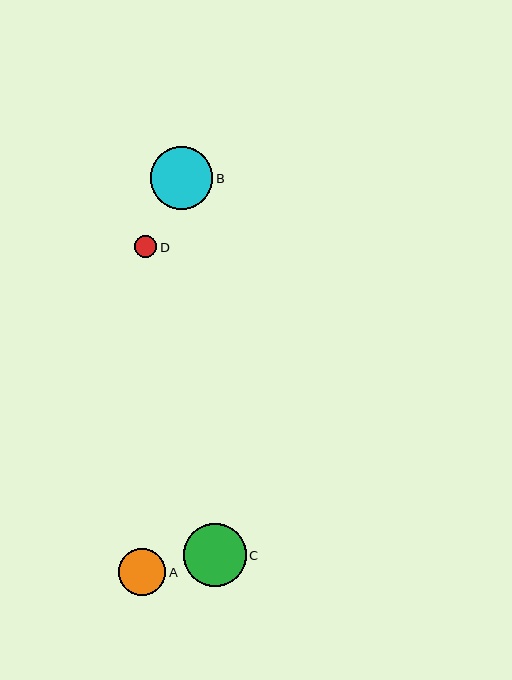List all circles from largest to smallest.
From largest to smallest: C, B, A, D.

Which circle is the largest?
Circle C is the largest with a size of approximately 63 pixels.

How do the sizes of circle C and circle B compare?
Circle C and circle B are approximately the same size.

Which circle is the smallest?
Circle D is the smallest with a size of approximately 23 pixels.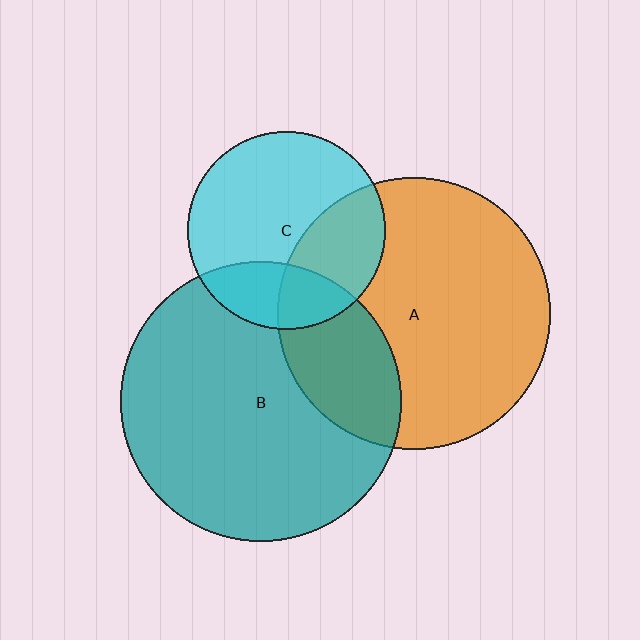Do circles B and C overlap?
Yes.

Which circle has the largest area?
Circle B (teal).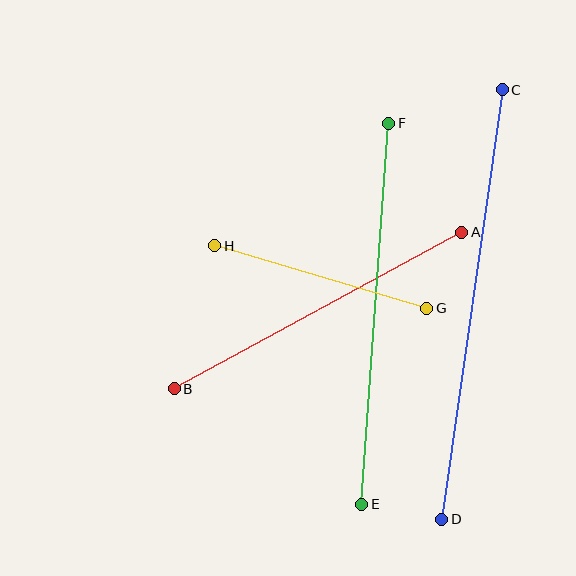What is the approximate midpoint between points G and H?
The midpoint is at approximately (321, 277) pixels.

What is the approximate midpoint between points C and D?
The midpoint is at approximately (472, 305) pixels.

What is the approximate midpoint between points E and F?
The midpoint is at approximately (375, 314) pixels.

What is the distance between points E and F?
The distance is approximately 382 pixels.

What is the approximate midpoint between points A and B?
The midpoint is at approximately (318, 311) pixels.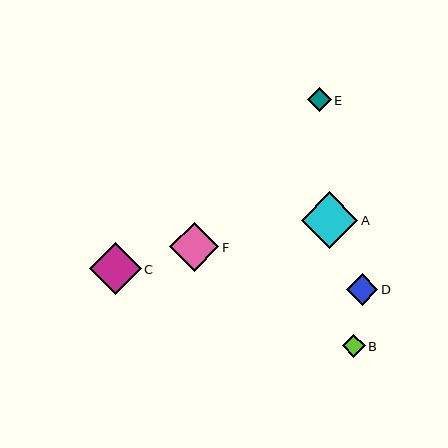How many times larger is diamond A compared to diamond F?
Diamond A is approximately 1.2 times the size of diamond F.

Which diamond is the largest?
Diamond A is the largest with a size of approximately 57 pixels.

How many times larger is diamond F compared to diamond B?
Diamond F is approximately 2.2 times the size of diamond B.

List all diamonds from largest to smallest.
From largest to smallest: A, C, F, D, E, B.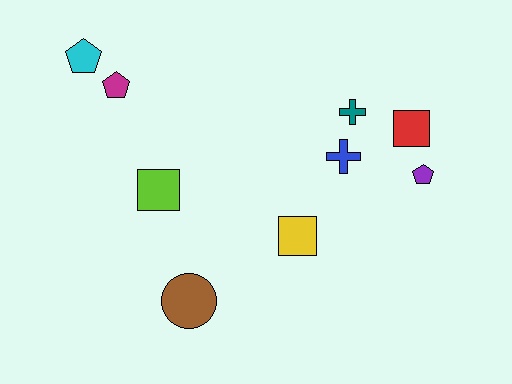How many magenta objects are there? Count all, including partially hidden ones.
There is 1 magenta object.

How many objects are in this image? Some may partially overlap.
There are 9 objects.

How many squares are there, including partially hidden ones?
There are 3 squares.